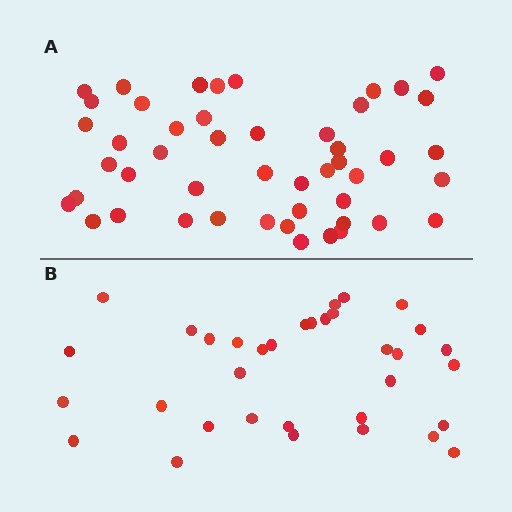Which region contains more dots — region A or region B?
Region A (the top region) has more dots.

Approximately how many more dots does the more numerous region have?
Region A has approximately 15 more dots than region B.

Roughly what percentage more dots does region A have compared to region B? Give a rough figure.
About 40% more.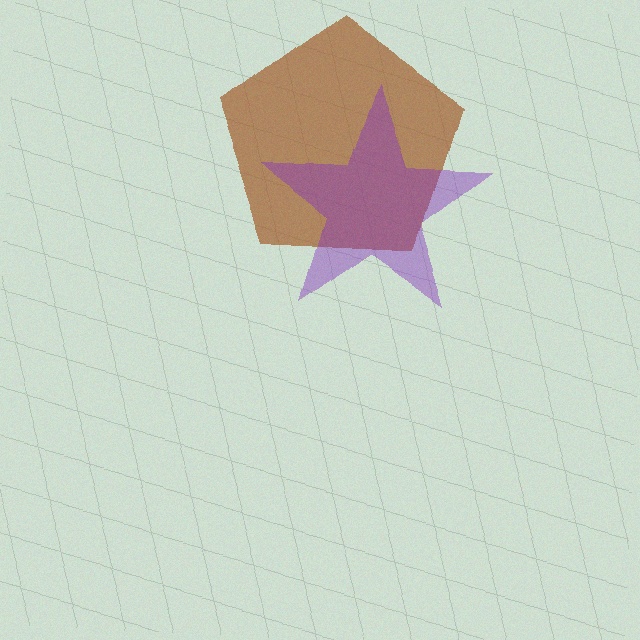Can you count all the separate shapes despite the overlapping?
Yes, there are 2 separate shapes.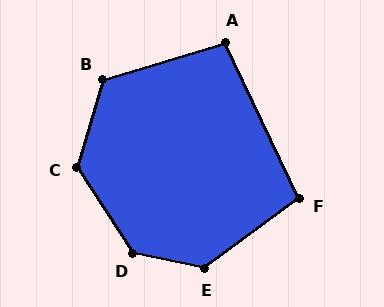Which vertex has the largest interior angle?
D, at approximately 135 degrees.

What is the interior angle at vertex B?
Approximately 123 degrees (obtuse).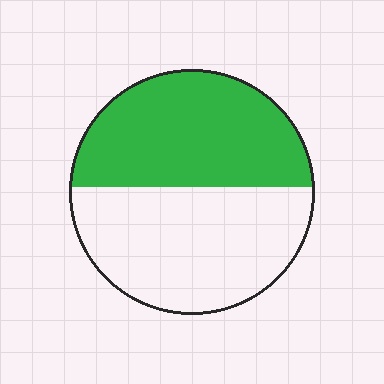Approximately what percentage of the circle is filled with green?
Approximately 45%.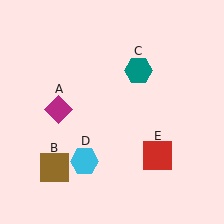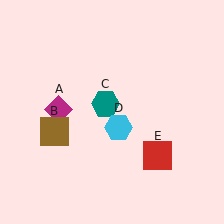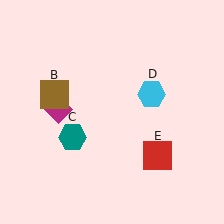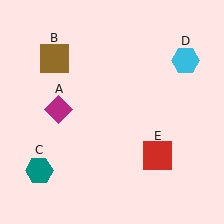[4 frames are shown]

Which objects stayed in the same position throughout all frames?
Magenta diamond (object A) and red square (object E) remained stationary.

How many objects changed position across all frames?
3 objects changed position: brown square (object B), teal hexagon (object C), cyan hexagon (object D).